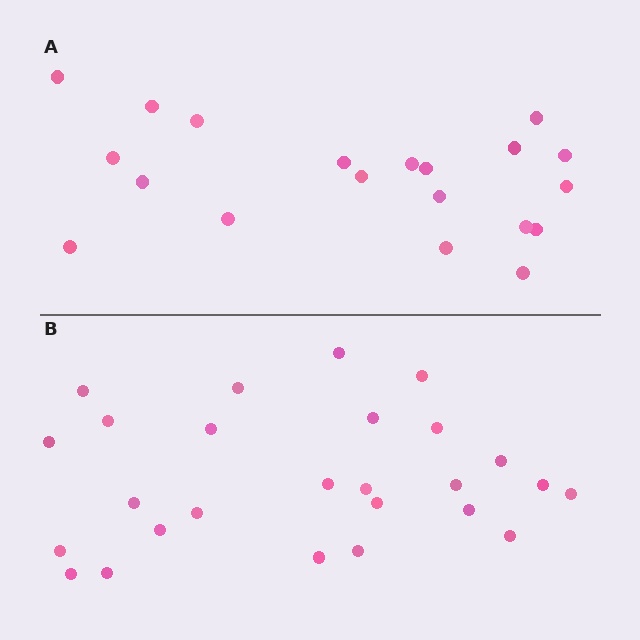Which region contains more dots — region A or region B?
Region B (the bottom region) has more dots.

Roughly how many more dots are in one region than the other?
Region B has about 6 more dots than region A.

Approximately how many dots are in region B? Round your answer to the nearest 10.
About 30 dots. (The exact count is 26, which rounds to 30.)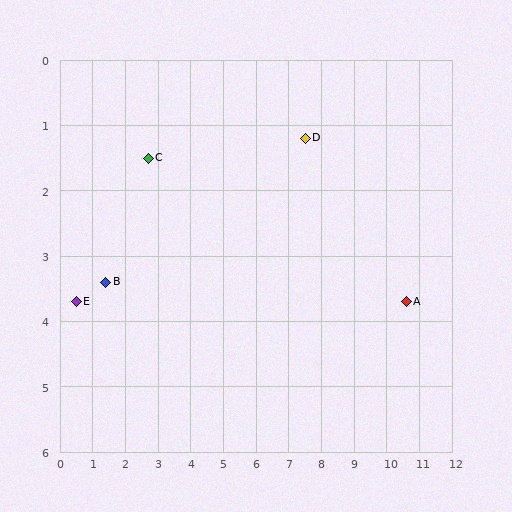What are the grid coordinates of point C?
Point C is at approximately (2.7, 1.5).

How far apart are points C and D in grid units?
Points C and D are about 4.8 grid units apart.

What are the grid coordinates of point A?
Point A is at approximately (10.6, 3.7).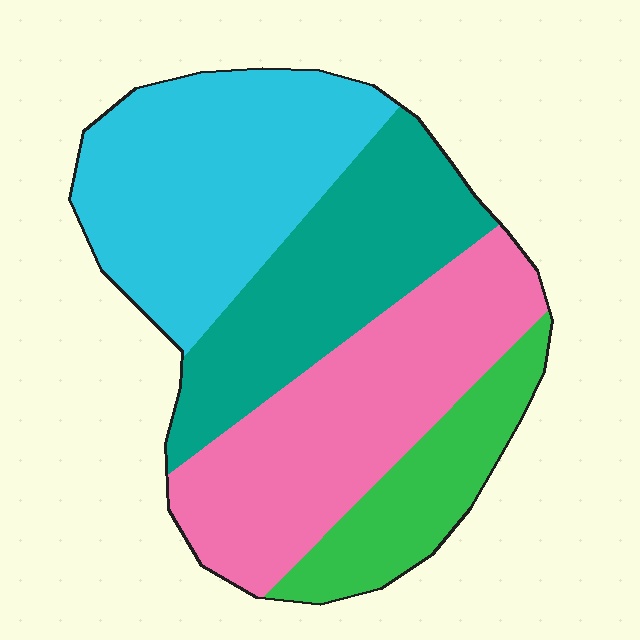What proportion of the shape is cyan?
Cyan covers about 30% of the shape.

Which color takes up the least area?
Green, at roughly 15%.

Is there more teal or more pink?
Pink.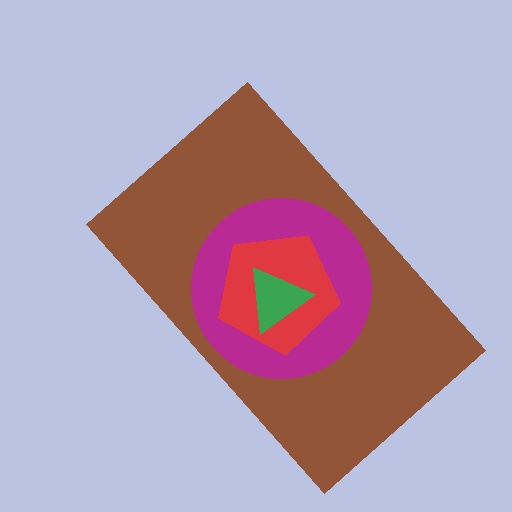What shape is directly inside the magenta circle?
The red pentagon.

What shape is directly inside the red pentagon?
The green triangle.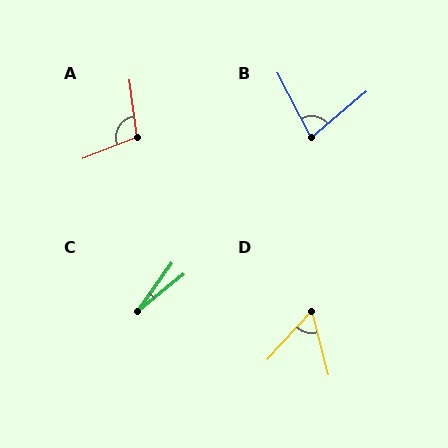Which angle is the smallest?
C, at approximately 15 degrees.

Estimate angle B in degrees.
Approximately 77 degrees.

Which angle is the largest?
A, at approximately 104 degrees.